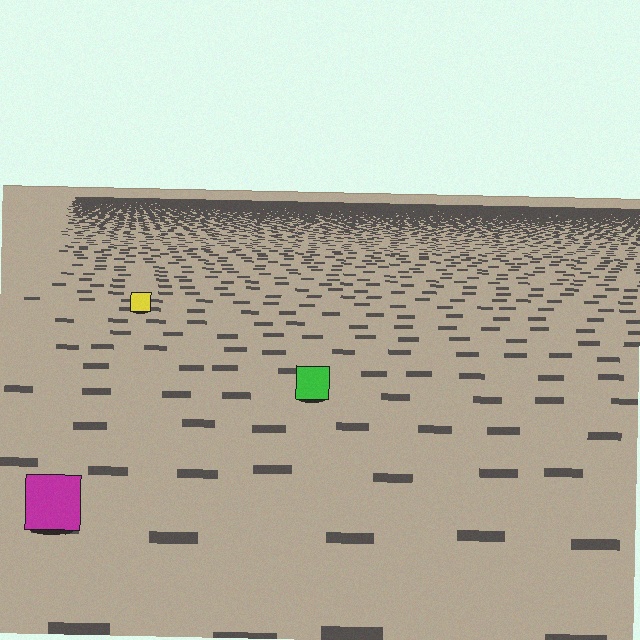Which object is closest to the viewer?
The magenta square is closest. The texture marks near it are larger and more spread out.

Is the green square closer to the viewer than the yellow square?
Yes. The green square is closer — you can tell from the texture gradient: the ground texture is coarser near it.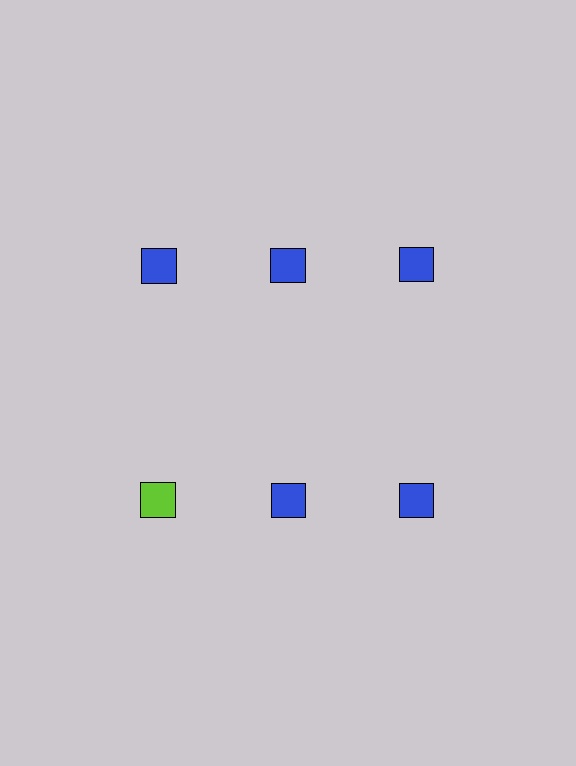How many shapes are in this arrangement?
There are 6 shapes arranged in a grid pattern.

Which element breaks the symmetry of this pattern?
The lime square in the second row, leftmost column breaks the symmetry. All other shapes are blue squares.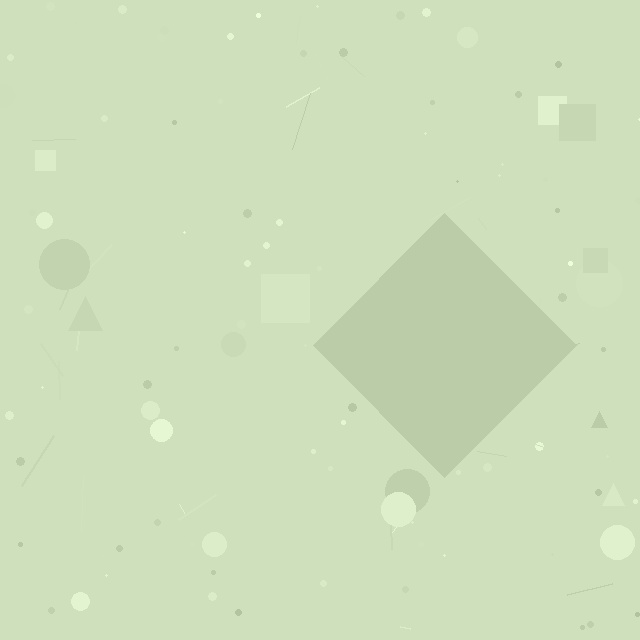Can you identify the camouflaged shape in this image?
The camouflaged shape is a diamond.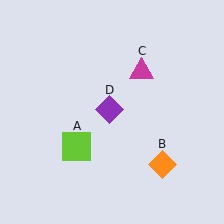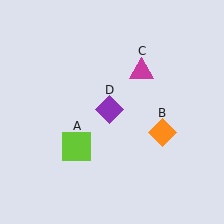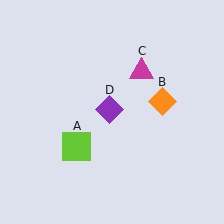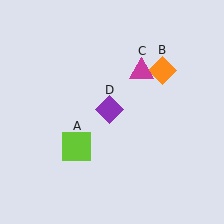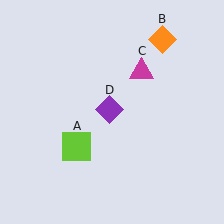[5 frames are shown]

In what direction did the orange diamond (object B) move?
The orange diamond (object B) moved up.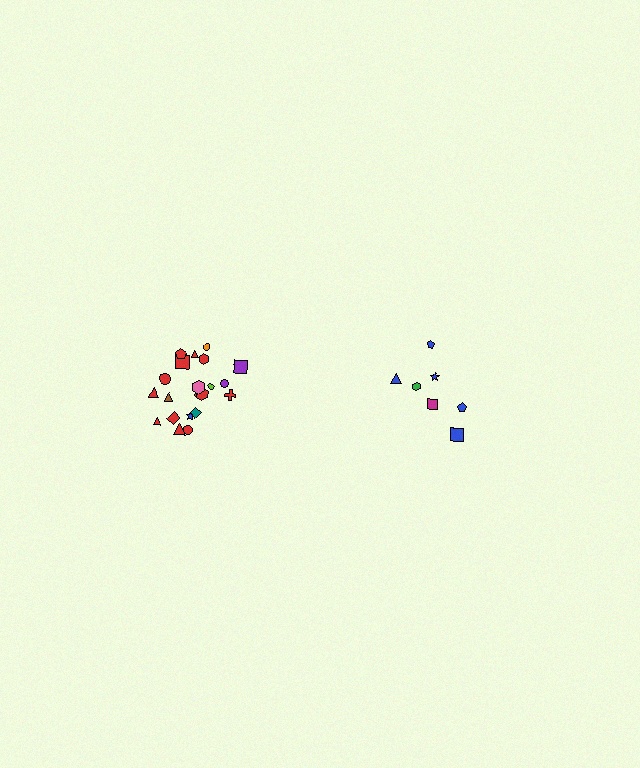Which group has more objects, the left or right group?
The left group.